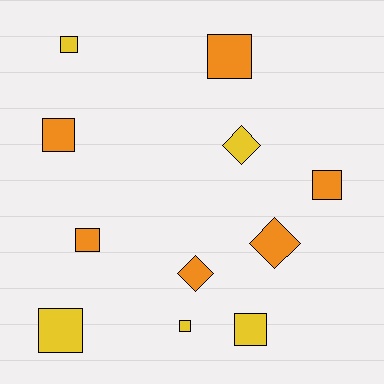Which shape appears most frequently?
Square, with 8 objects.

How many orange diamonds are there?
There are 2 orange diamonds.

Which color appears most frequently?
Orange, with 6 objects.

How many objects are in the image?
There are 11 objects.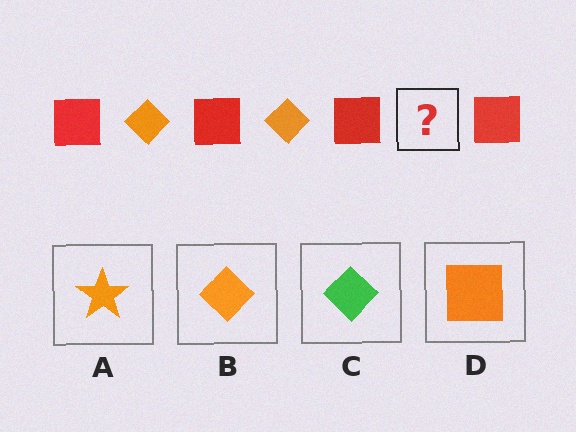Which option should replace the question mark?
Option B.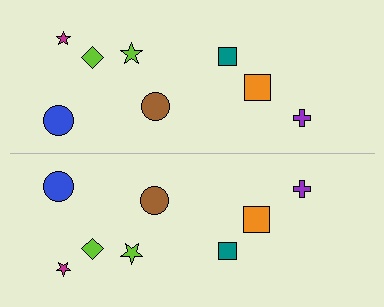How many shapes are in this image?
There are 16 shapes in this image.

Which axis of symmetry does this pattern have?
The pattern has a horizontal axis of symmetry running through the center of the image.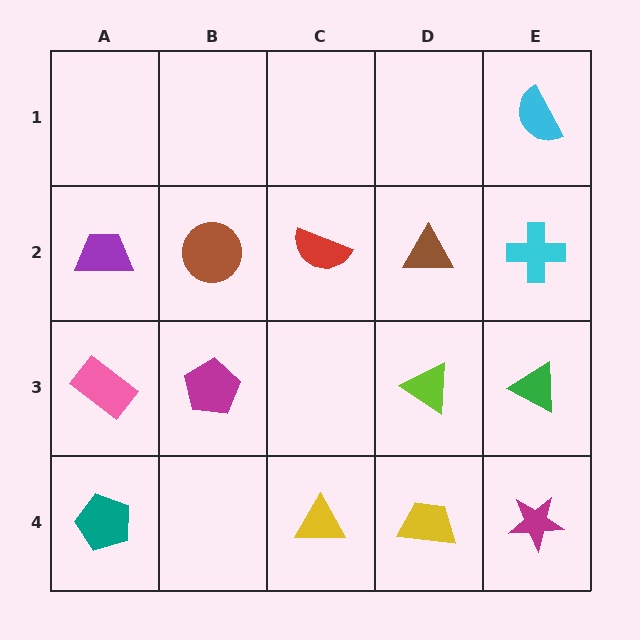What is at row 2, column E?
A cyan cross.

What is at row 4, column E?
A magenta star.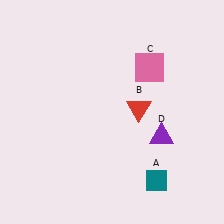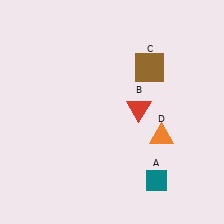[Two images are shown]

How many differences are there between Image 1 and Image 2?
There are 2 differences between the two images.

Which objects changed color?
C changed from pink to brown. D changed from purple to orange.